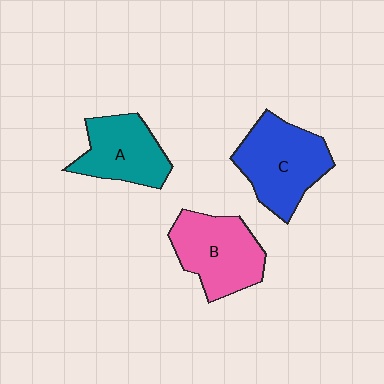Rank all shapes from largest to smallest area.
From largest to smallest: C (blue), B (pink), A (teal).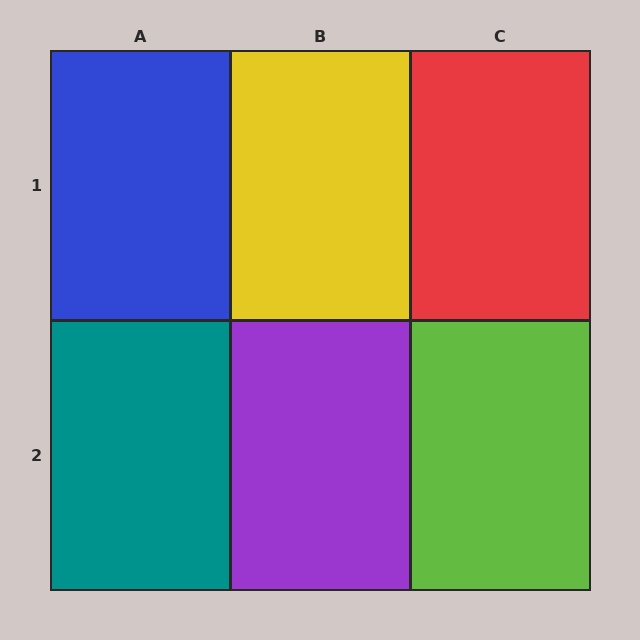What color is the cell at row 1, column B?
Yellow.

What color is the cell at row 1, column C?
Red.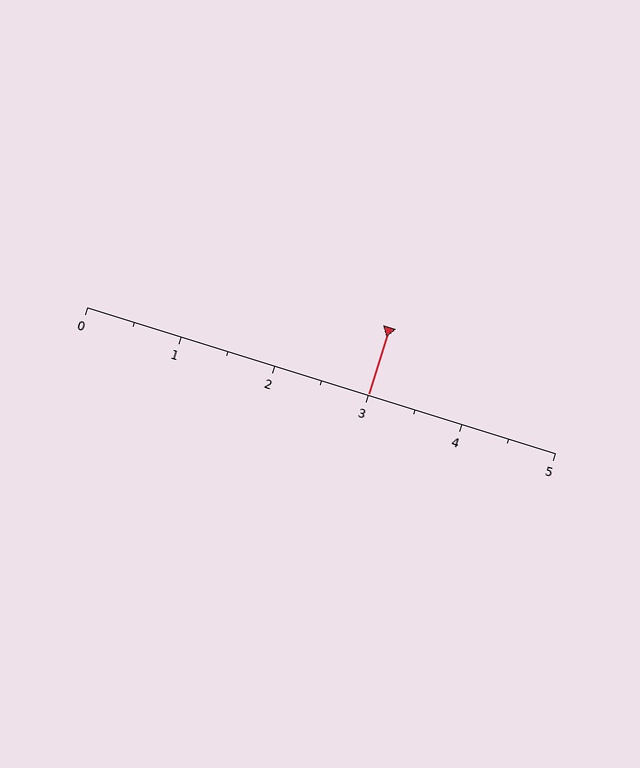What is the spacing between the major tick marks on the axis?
The major ticks are spaced 1 apart.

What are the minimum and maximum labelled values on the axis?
The axis runs from 0 to 5.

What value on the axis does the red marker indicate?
The marker indicates approximately 3.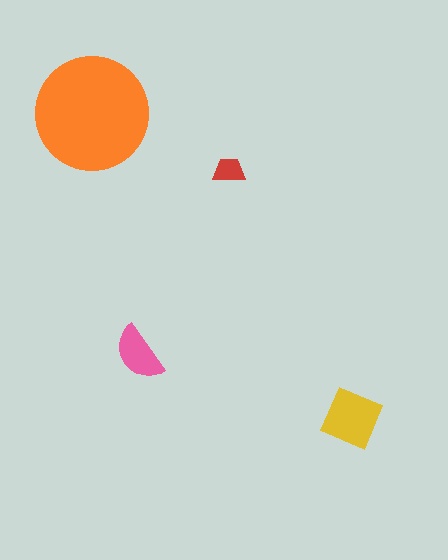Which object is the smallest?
The red trapezoid.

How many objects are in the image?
There are 4 objects in the image.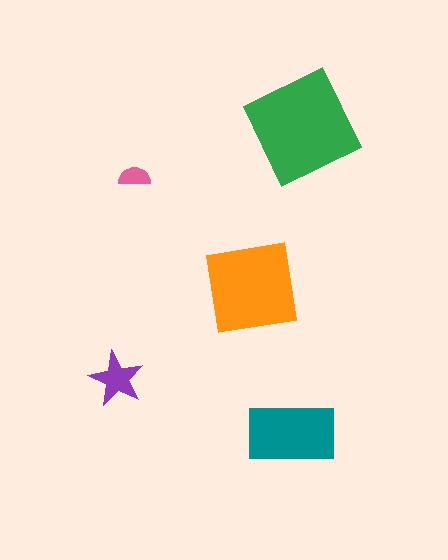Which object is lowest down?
The teal rectangle is bottommost.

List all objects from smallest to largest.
The pink semicircle, the purple star, the teal rectangle, the orange square, the green square.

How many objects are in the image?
There are 5 objects in the image.